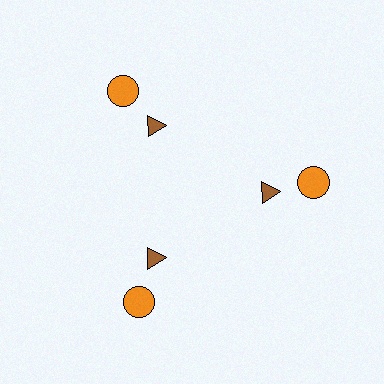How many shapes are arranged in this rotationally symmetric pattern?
There are 6 shapes, arranged in 3 groups of 2.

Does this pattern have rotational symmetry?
Yes, this pattern has 3-fold rotational symmetry. It looks the same after rotating 120 degrees around the center.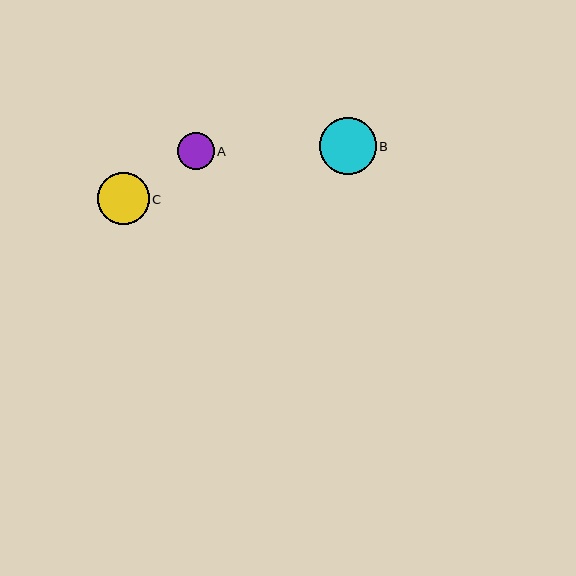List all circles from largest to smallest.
From largest to smallest: B, C, A.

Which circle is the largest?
Circle B is the largest with a size of approximately 57 pixels.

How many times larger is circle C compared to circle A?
Circle C is approximately 1.4 times the size of circle A.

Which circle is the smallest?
Circle A is the smallest with a size of approximately 37 pixels.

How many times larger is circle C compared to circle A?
Circle C is approximately 1.4 times the size of circle A.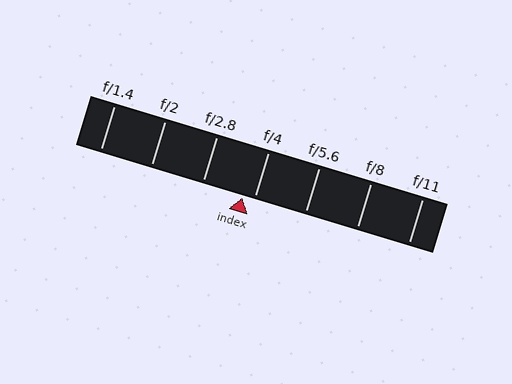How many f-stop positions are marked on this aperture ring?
There are 7 f-stop positions marked.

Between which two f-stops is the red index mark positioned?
The index mark is between f/2.8 and f/4.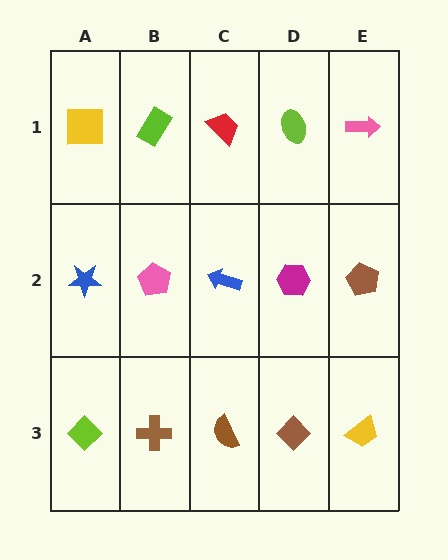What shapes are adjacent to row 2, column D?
A lime ellipse (row 1, column D), a brown diamond (row 3, column D), a blue arrow (row 2, column C), a brown pentagon (row 2, column E).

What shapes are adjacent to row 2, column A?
A yellow square (row 1, column A), a lime diamond (row 3, column A), a pink pentagon (row 2, column B).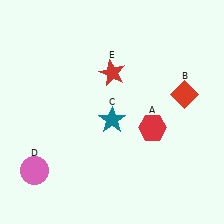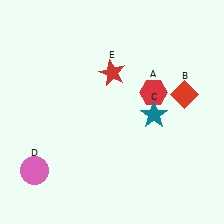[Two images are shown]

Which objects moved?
The objects that moved are: the red hexagon (A), the teal star (C).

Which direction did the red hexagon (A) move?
The red hexagon (A) moved up.